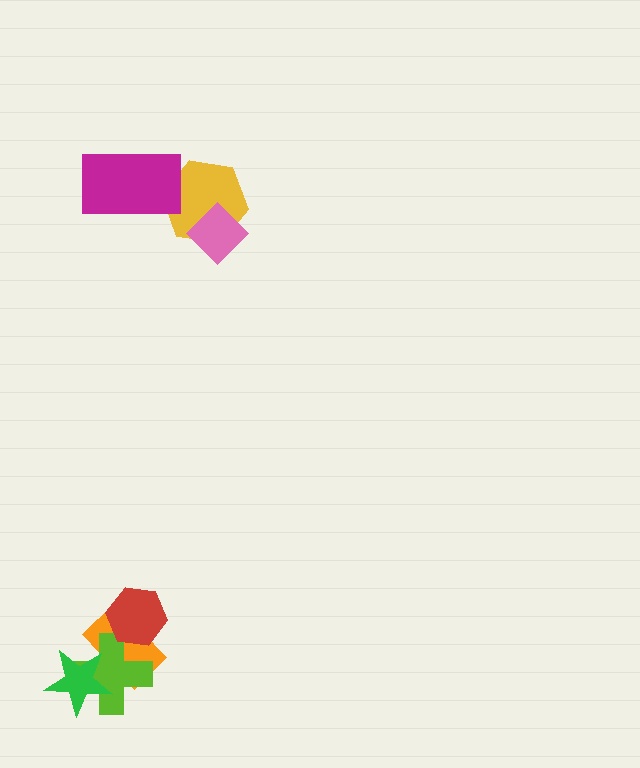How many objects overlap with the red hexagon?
2 objects overlap with the red hexagon.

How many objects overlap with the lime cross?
3 objects overlap with the lime cross.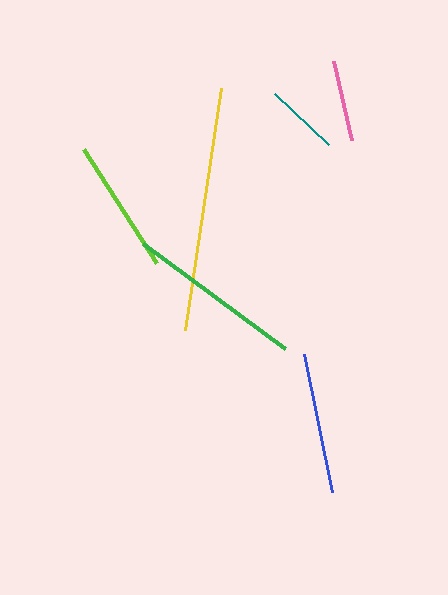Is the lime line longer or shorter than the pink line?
The lime line is longer than the pink line.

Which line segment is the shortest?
The teal line is the shortest at approximately 74 pixels.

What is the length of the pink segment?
The pink segment is approximately 81 pixels long.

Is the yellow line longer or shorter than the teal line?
The yellow line is longer than the teal line.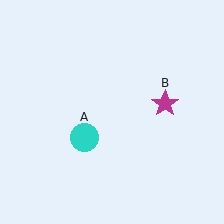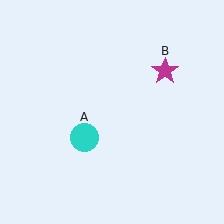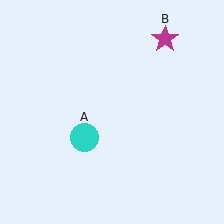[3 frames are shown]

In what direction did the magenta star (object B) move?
The magenta star (object B) moved up.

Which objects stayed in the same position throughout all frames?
Cyan circle (object A) remained stationary.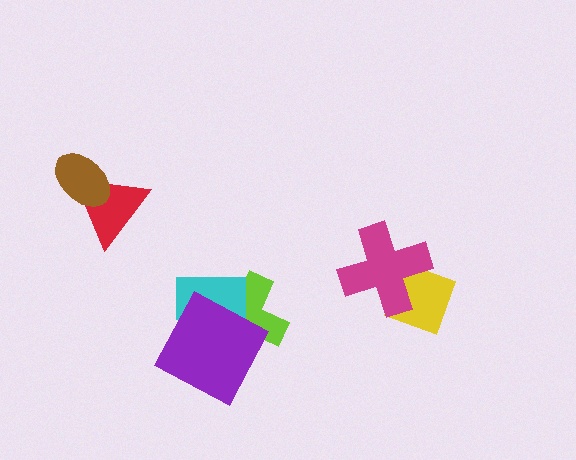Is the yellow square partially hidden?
Yes, it is partially covered by another shape.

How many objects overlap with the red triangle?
1 object overlaps with the red triangle.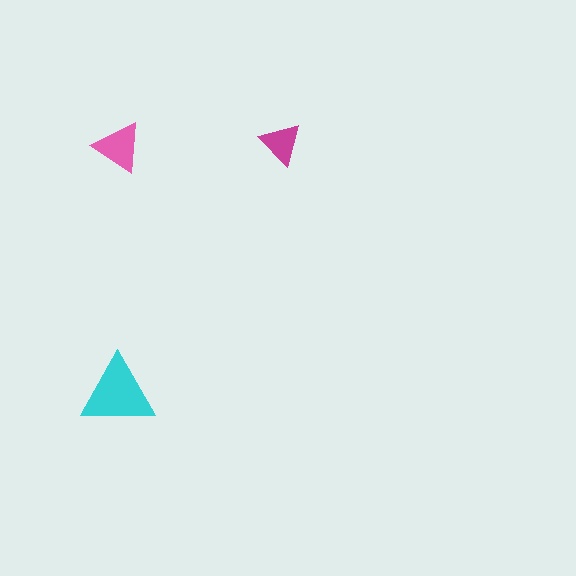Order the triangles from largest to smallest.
the cyan one, the pink one, the magenta one.